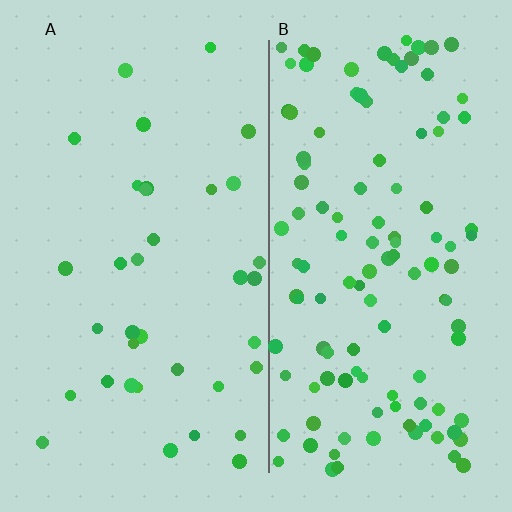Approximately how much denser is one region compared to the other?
Approximately 3.3× — region B over region A.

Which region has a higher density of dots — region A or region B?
B (the right).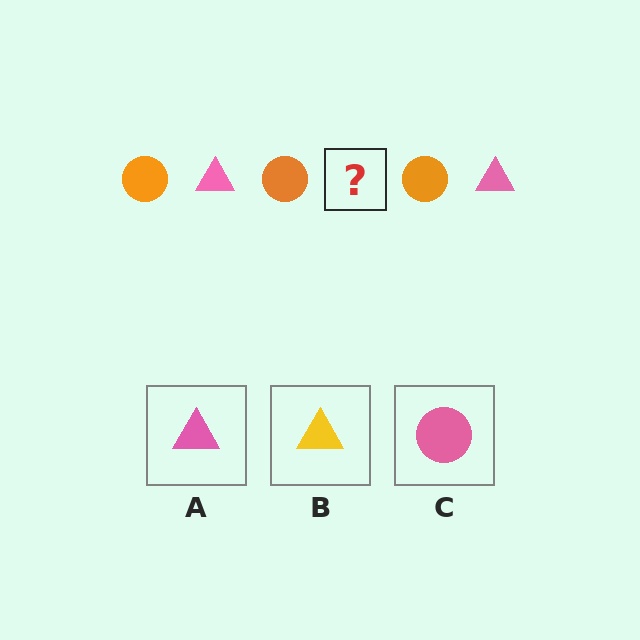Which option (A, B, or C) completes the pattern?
A.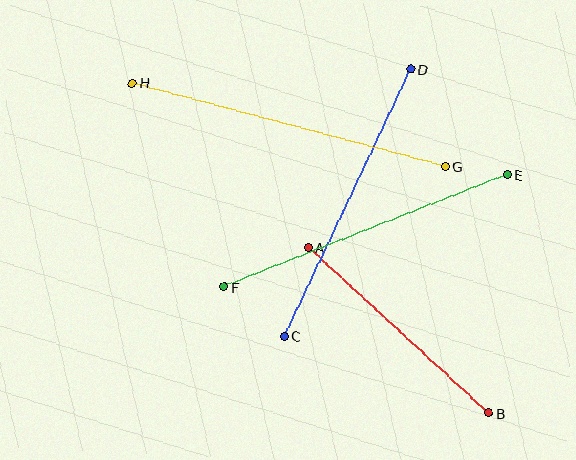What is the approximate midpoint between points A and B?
The midpoint is at approximately (398, 330) pixels.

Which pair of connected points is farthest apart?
Points G and H are farthest apart.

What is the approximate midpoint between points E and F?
The midpoint is at approximately (366, 231) pixels.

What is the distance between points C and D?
The distance is approximately 295 pixels.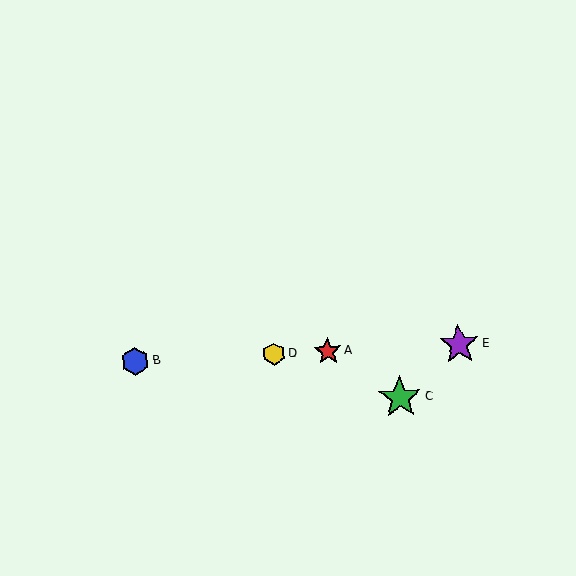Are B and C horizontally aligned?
No, B is at y≈361 and C is at y≈398.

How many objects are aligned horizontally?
4 objects (A, B, D, E) are aligned horizontally.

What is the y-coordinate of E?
Object E is at y≈344.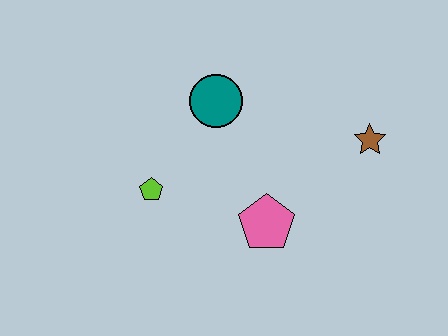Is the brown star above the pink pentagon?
Yes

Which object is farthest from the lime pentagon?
The brown star is farthest from the lime pentagon.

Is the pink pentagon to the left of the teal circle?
No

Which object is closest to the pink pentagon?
The lime pentagon is closest to the pink pentagon.